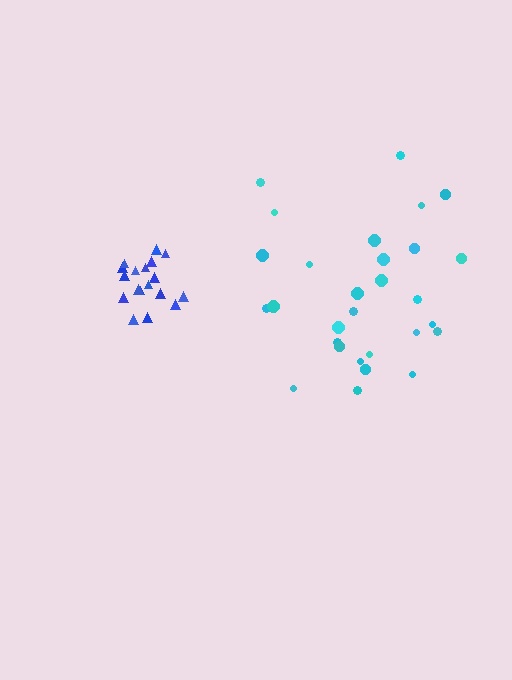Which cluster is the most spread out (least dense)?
Cyan.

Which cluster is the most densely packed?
Blue.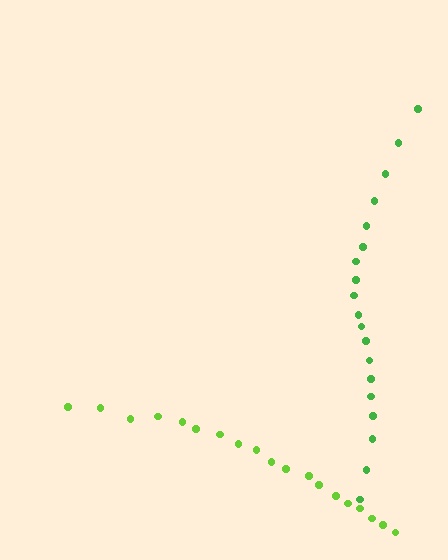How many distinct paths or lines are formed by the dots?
There are 2 distinct paths.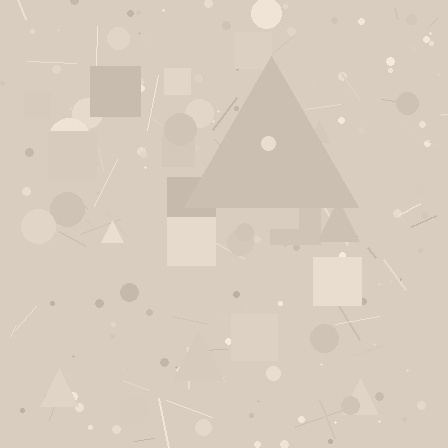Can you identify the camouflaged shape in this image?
The camouflaged shape is a triangle.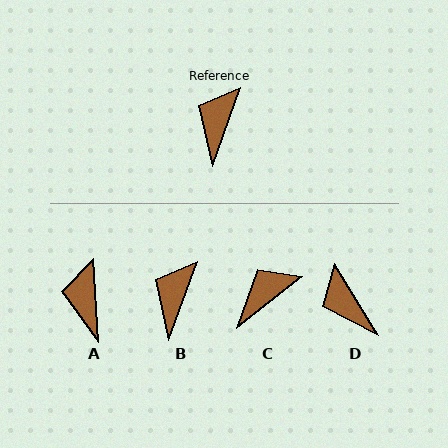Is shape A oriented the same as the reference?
No, it is off by about 23 degrees.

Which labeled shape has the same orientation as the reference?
B.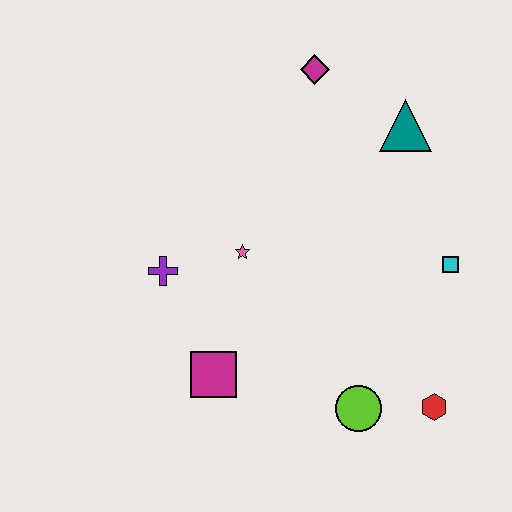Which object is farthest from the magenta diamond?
The red hexagon is farthest from the magenta diamond.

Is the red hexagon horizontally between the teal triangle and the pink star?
No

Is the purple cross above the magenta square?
Yes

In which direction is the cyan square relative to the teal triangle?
The cyan square is below the teal triangle.